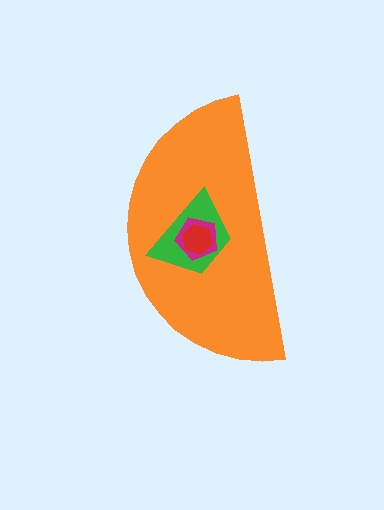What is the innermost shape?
The red hexagon.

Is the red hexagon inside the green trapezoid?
Yes.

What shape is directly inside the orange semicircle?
The green trapezoid.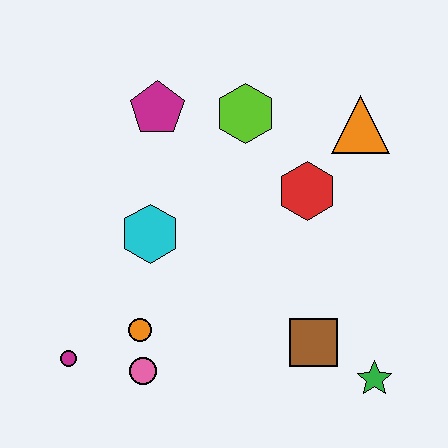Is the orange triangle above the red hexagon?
Yes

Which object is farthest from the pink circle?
The orange triangle is farthest from the pink circle.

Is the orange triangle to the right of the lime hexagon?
Yes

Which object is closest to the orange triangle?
The red hexagon is closest to the orange triangle.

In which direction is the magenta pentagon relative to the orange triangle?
The magenta pentagon is to the left of the orange triangle.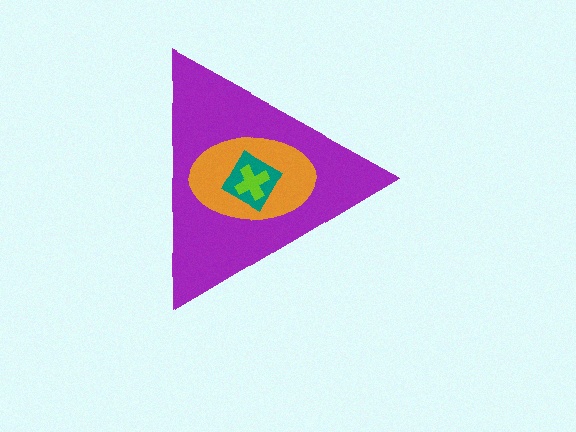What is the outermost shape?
The purple triangle.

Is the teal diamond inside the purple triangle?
Yes.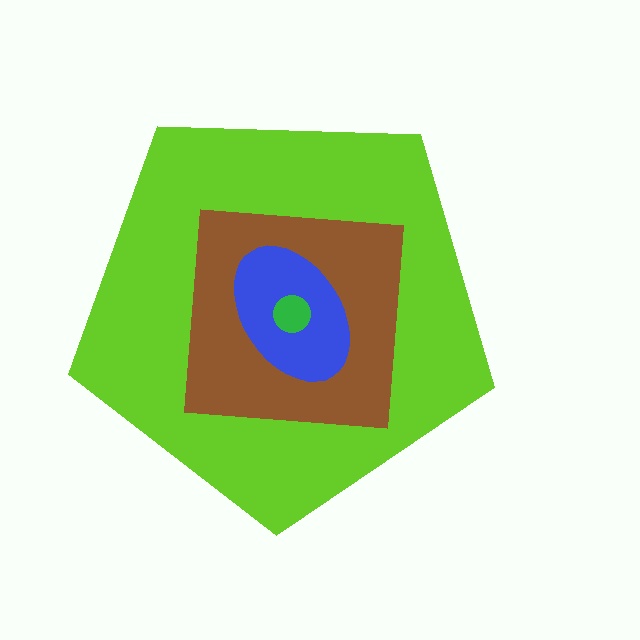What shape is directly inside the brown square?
The blue ellipse.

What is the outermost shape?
The lime pentagon.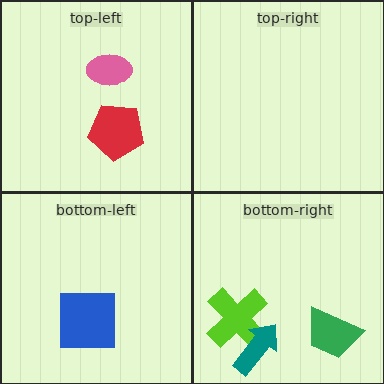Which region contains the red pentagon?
The top-left region.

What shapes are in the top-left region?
The red pentagon, the pink ellipse.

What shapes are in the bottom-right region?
The green trapezoid, the lime cross, the teal arrow.